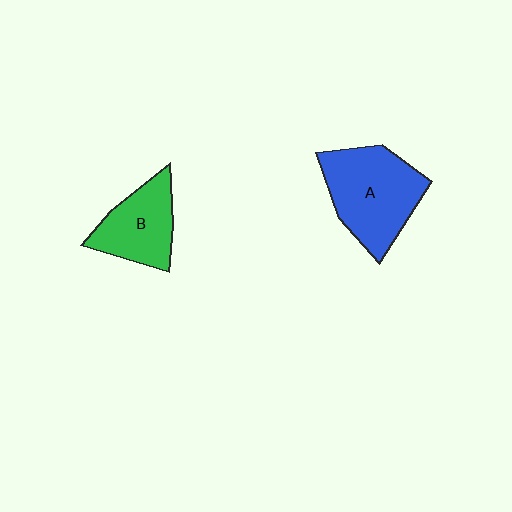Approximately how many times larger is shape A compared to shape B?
Approximately 1.5 times.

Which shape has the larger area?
Shape A (blue).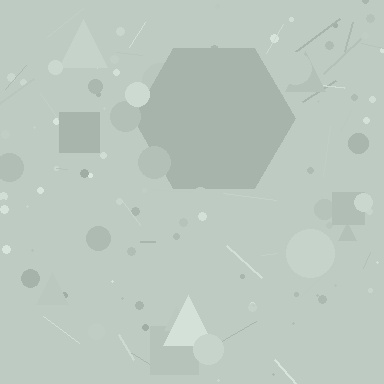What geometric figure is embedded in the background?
A hexagon is embedded in the background.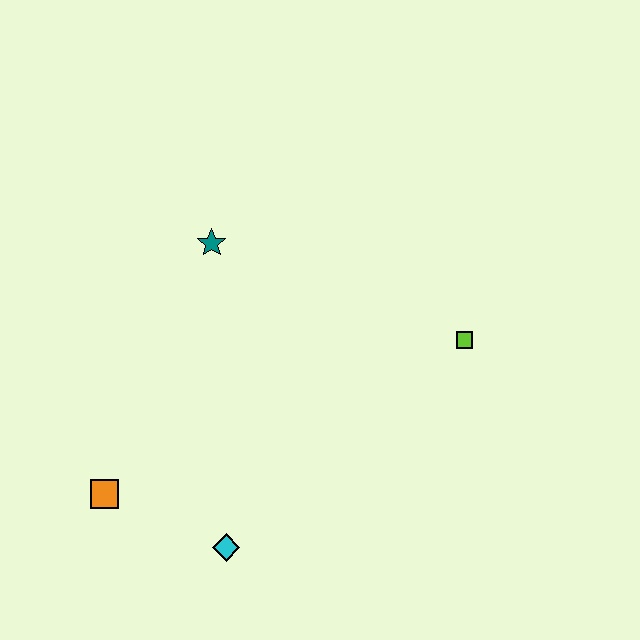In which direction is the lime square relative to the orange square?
The lime square is to the right of the orange square.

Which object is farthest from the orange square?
The lime square is farthest from the orange square.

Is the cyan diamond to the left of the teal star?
No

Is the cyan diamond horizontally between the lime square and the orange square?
Yes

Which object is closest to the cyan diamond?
The orange square is closest to the cyan diamond.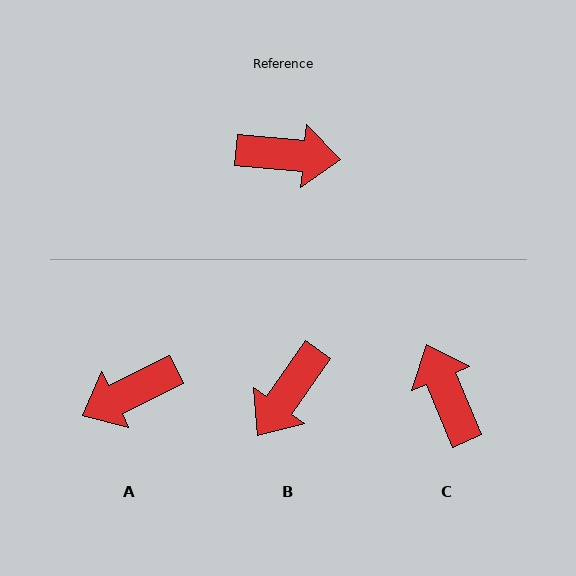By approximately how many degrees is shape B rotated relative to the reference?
Approximately 120 degrees clockwise.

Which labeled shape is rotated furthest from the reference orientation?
A, about 149 degrees away.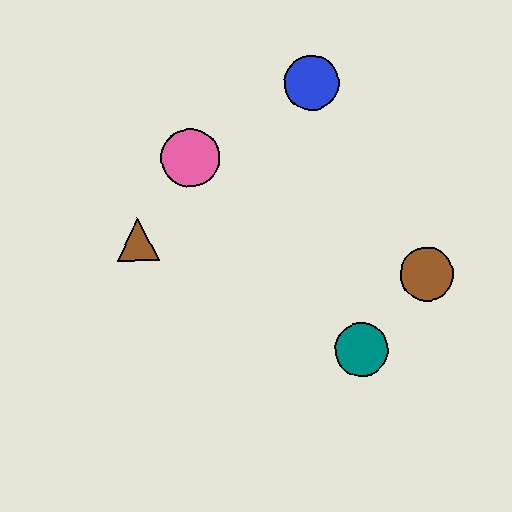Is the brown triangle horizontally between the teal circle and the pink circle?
No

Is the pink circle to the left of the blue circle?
Yes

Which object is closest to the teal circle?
The brown circle is closest to the teal circle.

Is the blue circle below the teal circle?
No